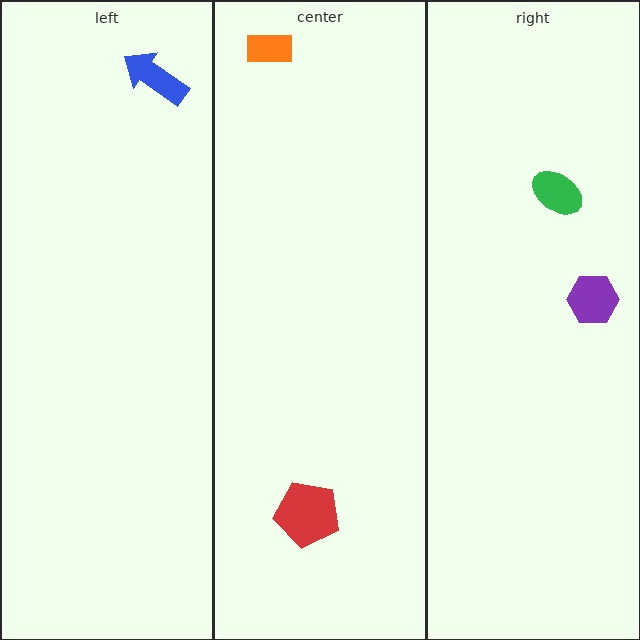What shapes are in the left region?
The blue arrow.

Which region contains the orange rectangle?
The center region.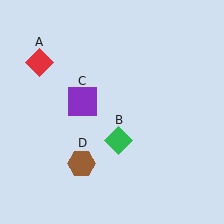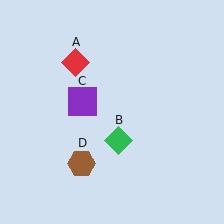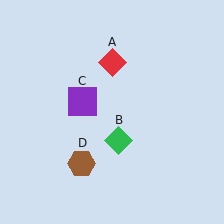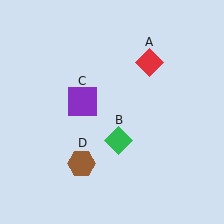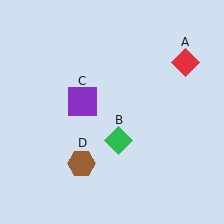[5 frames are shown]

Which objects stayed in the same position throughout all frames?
Green diamond (object B) and purple square (object C) and brown hexagon (object D) remained stationary.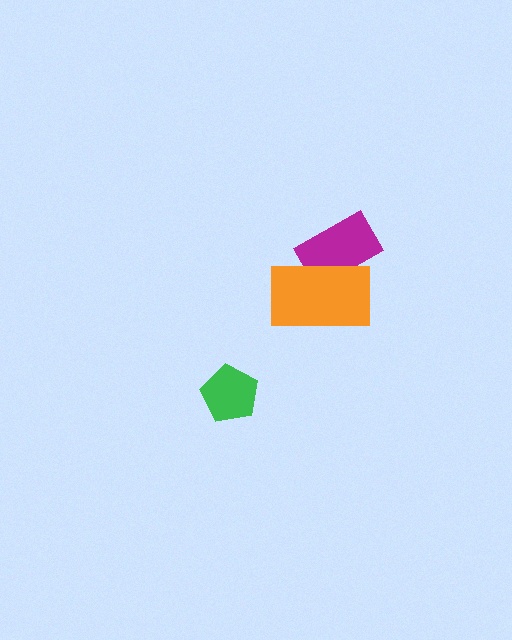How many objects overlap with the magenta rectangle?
1 object overlaps with the magenta rectangle.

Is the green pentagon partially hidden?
No, no other shape covers it.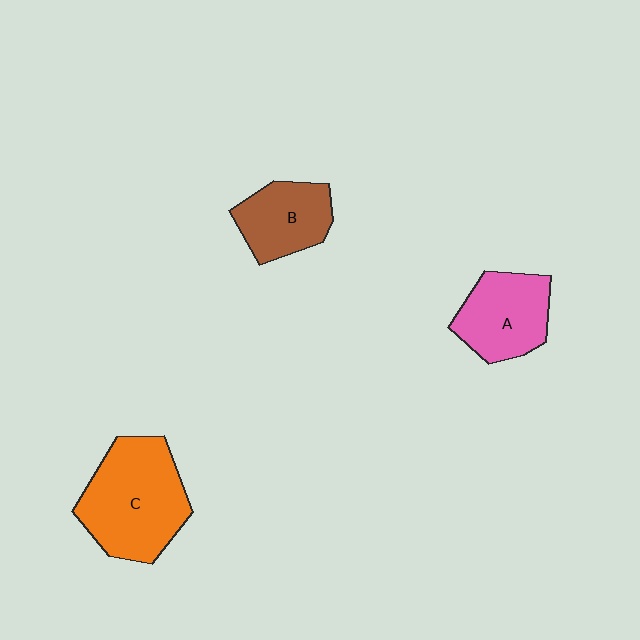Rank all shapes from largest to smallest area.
From largest to smallest: C (orange), A (pink), B (brown).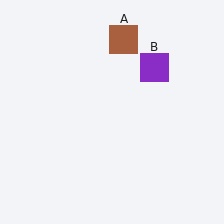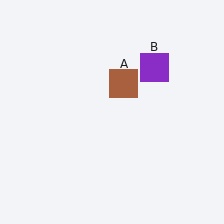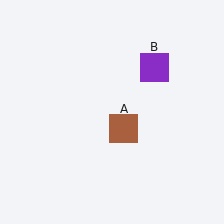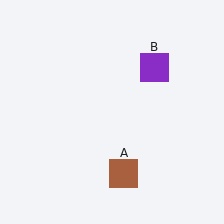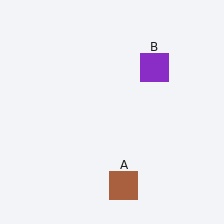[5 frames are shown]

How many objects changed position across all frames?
1 object changed position: brown square (object A).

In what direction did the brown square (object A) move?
The brown square (object A) moved down.